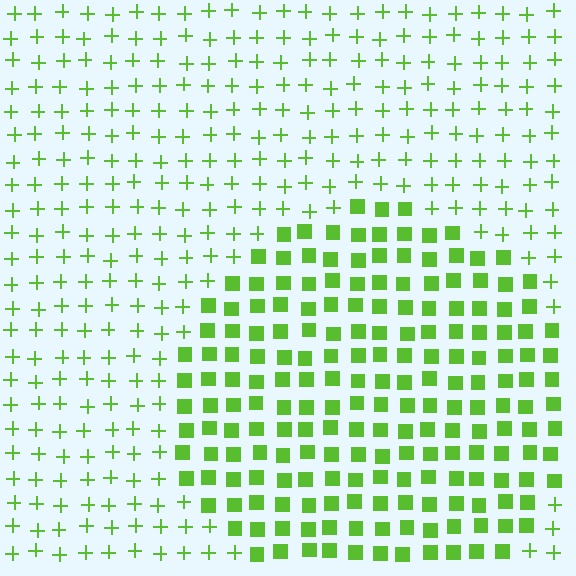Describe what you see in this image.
The image is filled with small lime elements arranged in a uniform grid. A circle-shaped region contains squares, while the surrounding area contains plus signs. The boundary is defined purely by the change in element shape.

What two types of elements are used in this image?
The image uses squares inside the circle region and plus signs outside it.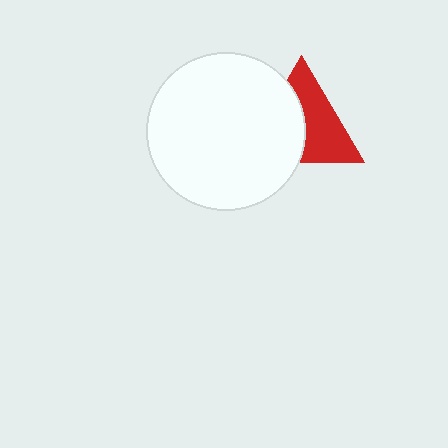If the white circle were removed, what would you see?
You would see the complete red triangle.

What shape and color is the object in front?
The object in front is a white circle.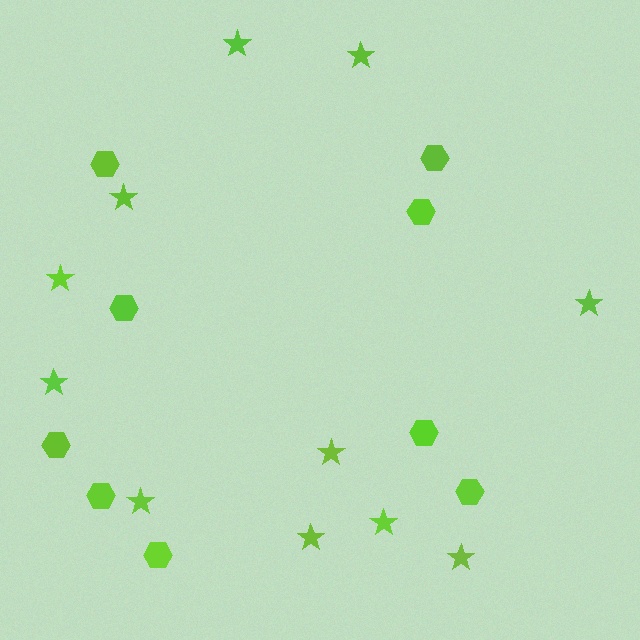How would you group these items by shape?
There are 2 groups: one group of hexagons (9) and one group of stars (11).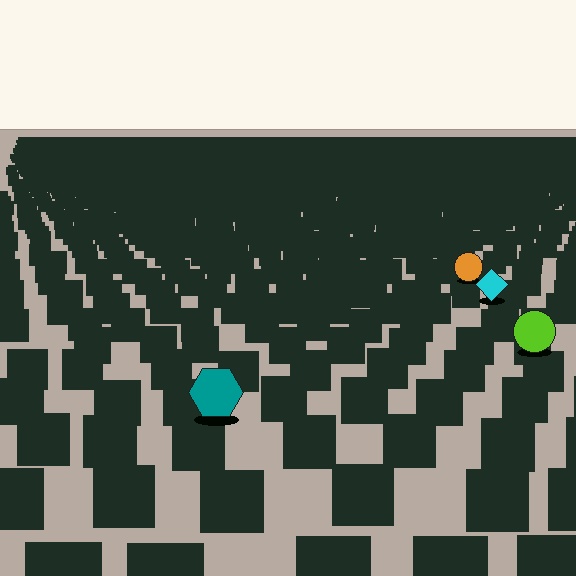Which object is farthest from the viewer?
The orange circle is farthest from the viewer. It appears smaller and the ground texture around it is denser.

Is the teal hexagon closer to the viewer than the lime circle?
Yes. The teal hexagon is closer — you can tell from the texture gradient: the ground texture is coarser near it.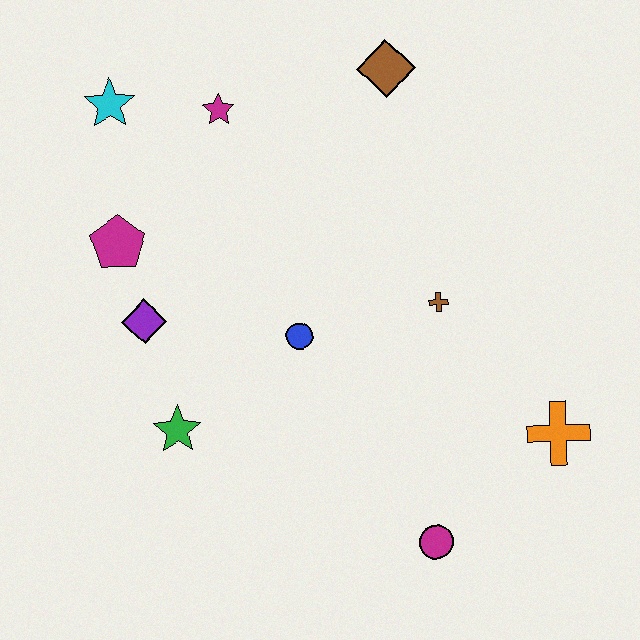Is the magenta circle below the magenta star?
Yes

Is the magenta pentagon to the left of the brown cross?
Yes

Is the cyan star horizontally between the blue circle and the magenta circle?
No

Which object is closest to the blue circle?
The brown cross is closest to the blue circle.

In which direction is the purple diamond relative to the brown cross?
The purple diamond is to the left of the brown cross.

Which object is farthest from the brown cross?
The cyan star is farthest from the brown cross.